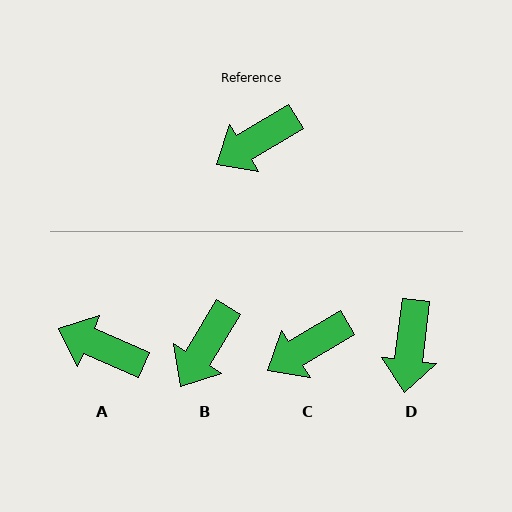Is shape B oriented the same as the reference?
No, it is off by about 27 degrees.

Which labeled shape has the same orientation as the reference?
C.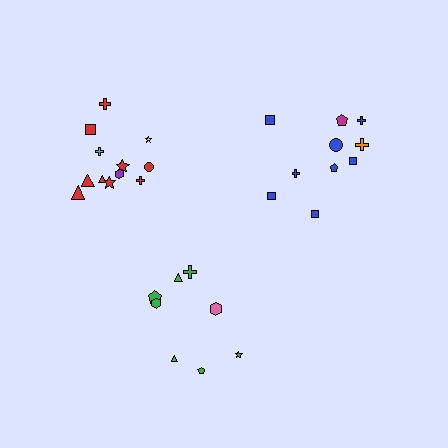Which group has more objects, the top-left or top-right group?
The top-left group.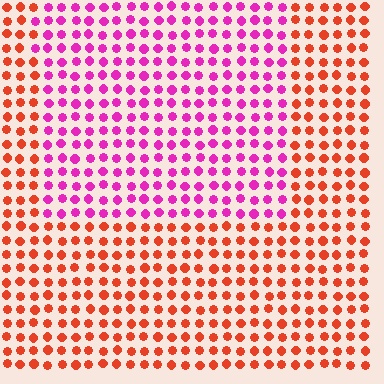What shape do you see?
I see a rectangle.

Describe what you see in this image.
The image is filled with small red elements in a uniform arrangement. A rectangle-shaped region is visible where the elements are tinted to a slightly different hue, forming a subtle color boundary.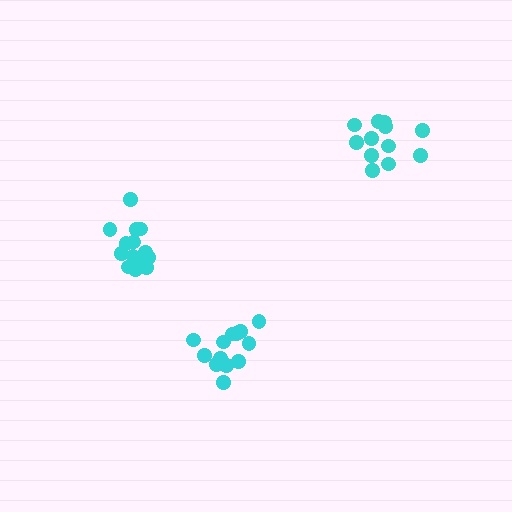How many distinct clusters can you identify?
There are 3 distinct clusters.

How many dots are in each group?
Group 1: 16 dots, Group 2: 12 dots, Group 3: 13 dots (41 total).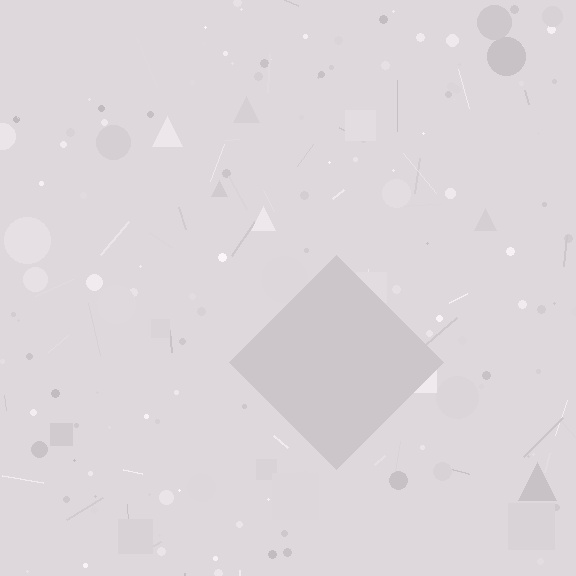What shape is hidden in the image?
A diamond is hidden in the image.